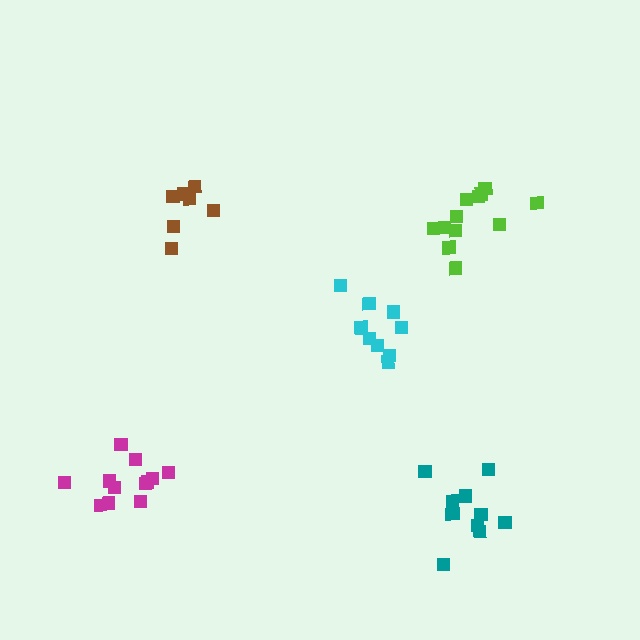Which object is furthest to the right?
The lime cluster is rightmost.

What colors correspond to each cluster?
The clusters are colored: magenta, lime, cyan, brown, teal.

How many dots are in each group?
Group 1: 12 dots, Group 2: 12 dots, Group 3: 10 dots, Group 4: 7 dots, Group 5: 11 dots (52 total).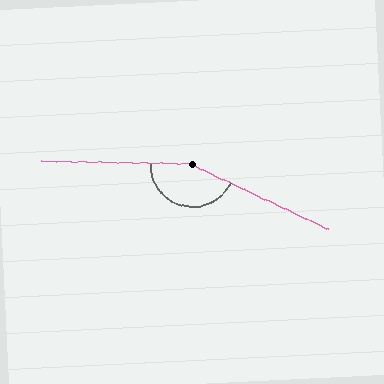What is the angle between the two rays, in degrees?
Approximately 156 degrees.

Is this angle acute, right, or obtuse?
It is obtuse.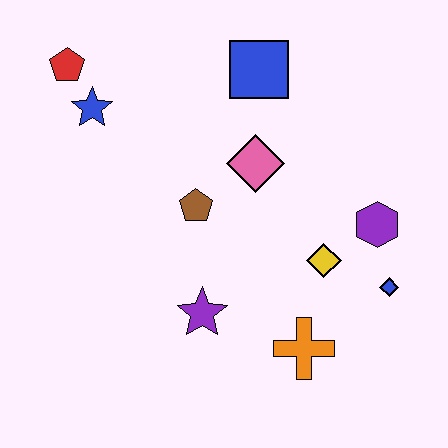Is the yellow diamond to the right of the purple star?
Yes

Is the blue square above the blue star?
Yes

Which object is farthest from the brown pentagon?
The blue diamond is farthest from the brown pentagon.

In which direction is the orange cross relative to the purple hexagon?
The orange cross is below the purple hexagon.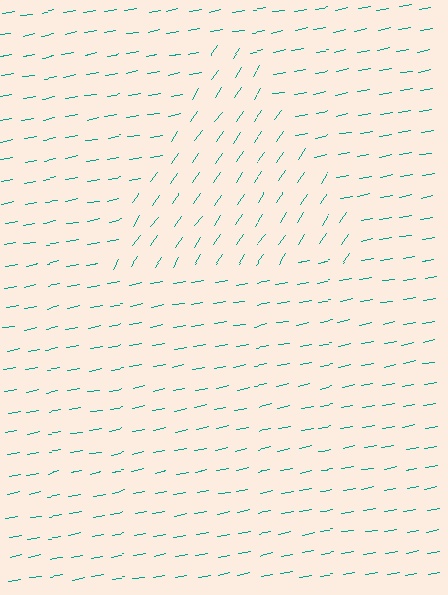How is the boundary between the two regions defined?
The boundary is defined purely by a change in line orientation (approximately 45 degrees difference). All lines are the same color and thickness.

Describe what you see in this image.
The image is filled with small teal line segments. A triangle region in the image has lines oriented differently from the surrounding lines, creating a visible texture boundary.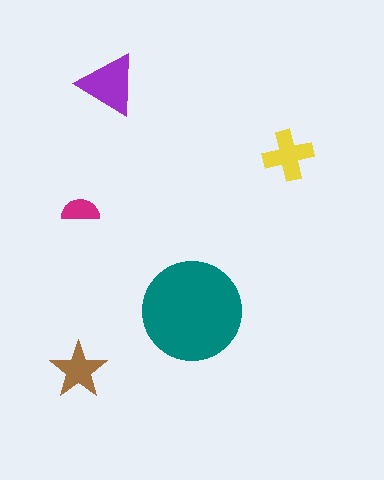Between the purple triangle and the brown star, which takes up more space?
The purple triangle.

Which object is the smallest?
The magenta semicircle.